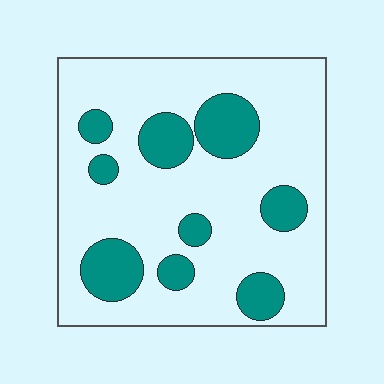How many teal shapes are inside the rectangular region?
9.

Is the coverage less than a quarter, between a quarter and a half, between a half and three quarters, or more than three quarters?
Less than a quarter.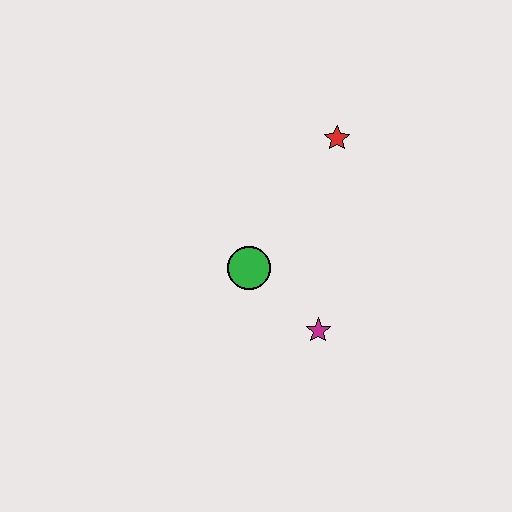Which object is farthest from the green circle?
The red star is farthest from the green circle.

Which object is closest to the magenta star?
The green circle is closest to the magenta star.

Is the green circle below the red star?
Yes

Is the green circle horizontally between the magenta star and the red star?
No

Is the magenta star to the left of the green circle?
No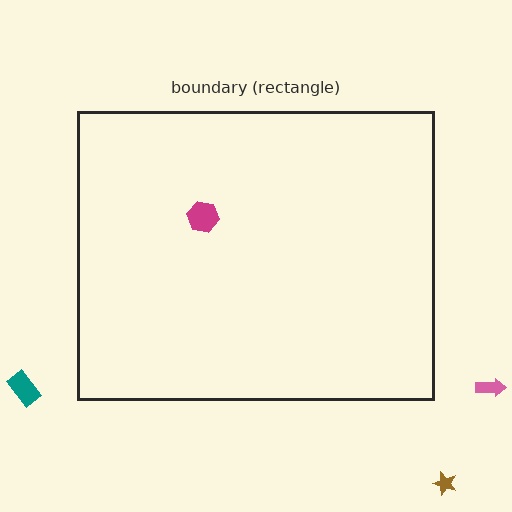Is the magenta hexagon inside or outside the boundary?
Inside.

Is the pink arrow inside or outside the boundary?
Outside.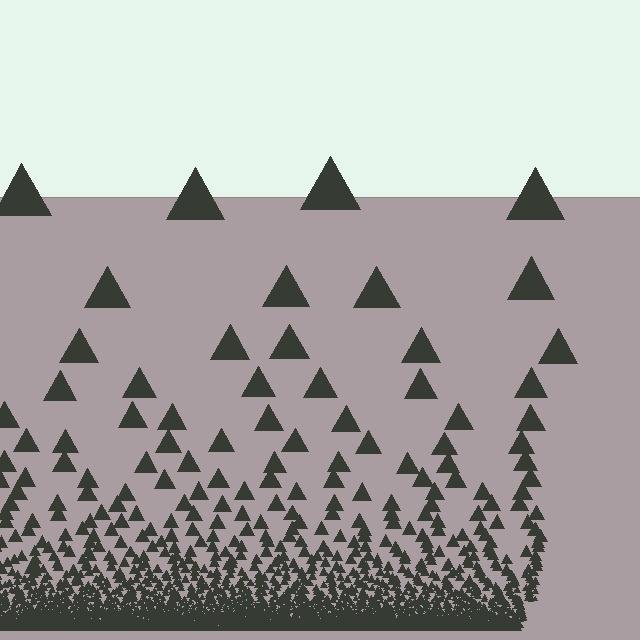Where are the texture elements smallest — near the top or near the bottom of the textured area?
Near the bottom.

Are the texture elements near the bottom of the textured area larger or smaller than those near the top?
Smaller. The gradient is inverted — elements near the bottom are smaller and denser.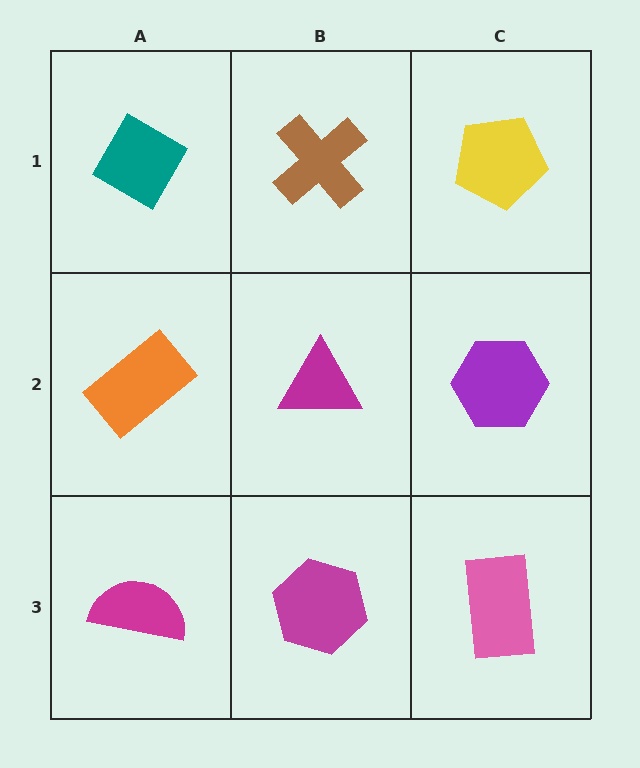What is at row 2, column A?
An orange rectangle.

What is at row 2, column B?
A magenta triangle.